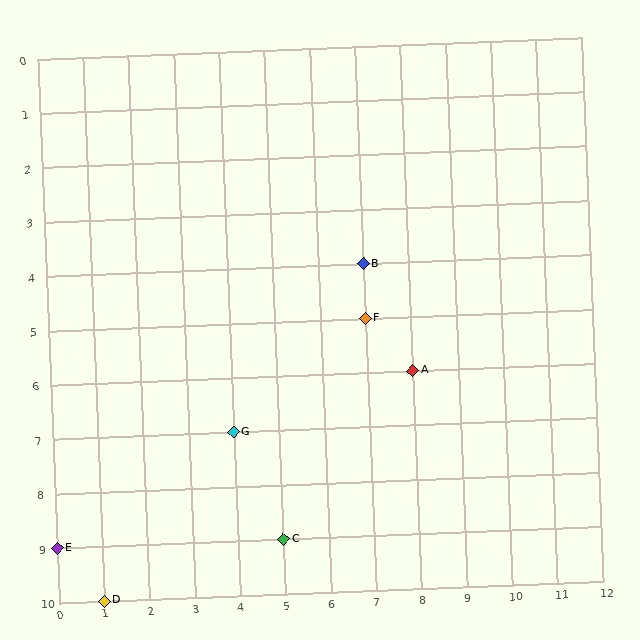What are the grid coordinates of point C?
Point C is at grid coordinates (5, 9).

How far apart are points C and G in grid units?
Points C and G are 1 column and 2 rows apart (about 2.2 grid units diagonally).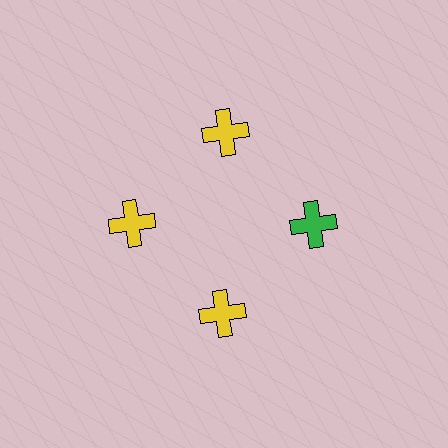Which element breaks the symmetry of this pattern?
The green cross at roughly the 3 o'clock position breaks the symmetry. All other shapes are yellow crosses.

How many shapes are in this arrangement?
There are 4 shapes arranged in a ring pattern.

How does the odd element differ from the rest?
It has a different color: green instead of yellow.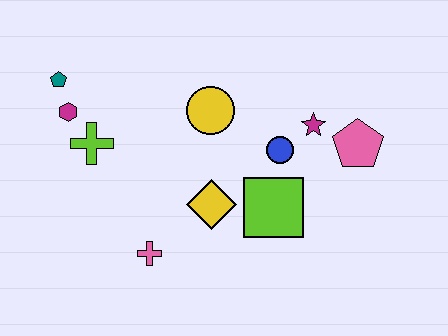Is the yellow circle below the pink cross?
No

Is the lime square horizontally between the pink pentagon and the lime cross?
Yes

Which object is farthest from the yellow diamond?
The teal pentagon is farthest from the yellow diamond.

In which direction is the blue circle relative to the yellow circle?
The blue circle is to the right of the yellow circle.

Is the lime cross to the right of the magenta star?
No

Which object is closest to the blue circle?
The magenta star is closest to the blue circle.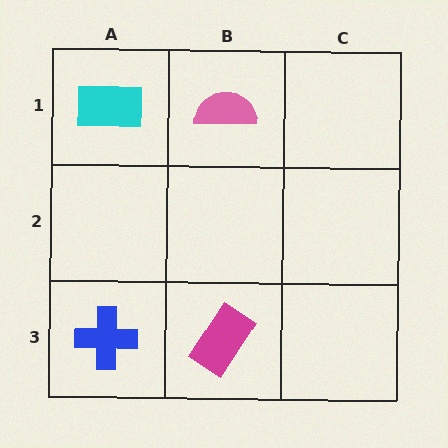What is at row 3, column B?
A magenta rectangle.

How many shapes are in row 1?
2 shapes.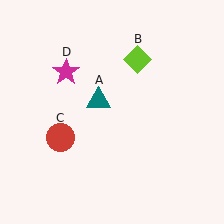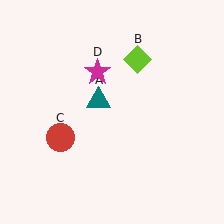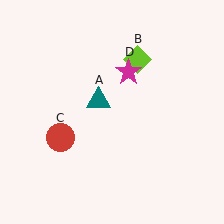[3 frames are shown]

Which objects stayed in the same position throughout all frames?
Teal triangle (object A) and lime diamond (object B) and red circle (object C) remained stationary.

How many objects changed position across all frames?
1 object changed position: magenta star (object D).